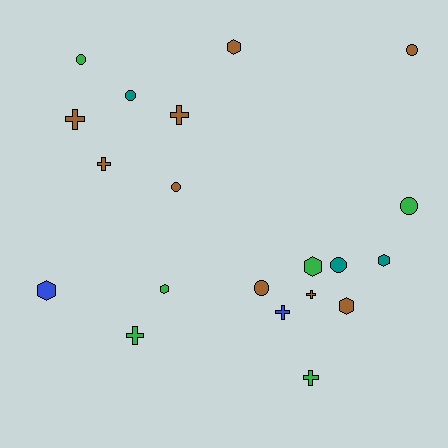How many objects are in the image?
There are 20 objects.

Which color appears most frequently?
Brown, with 9 objects.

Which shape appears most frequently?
Circle, with 7 objects.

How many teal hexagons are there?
There is 1 teal hexagon.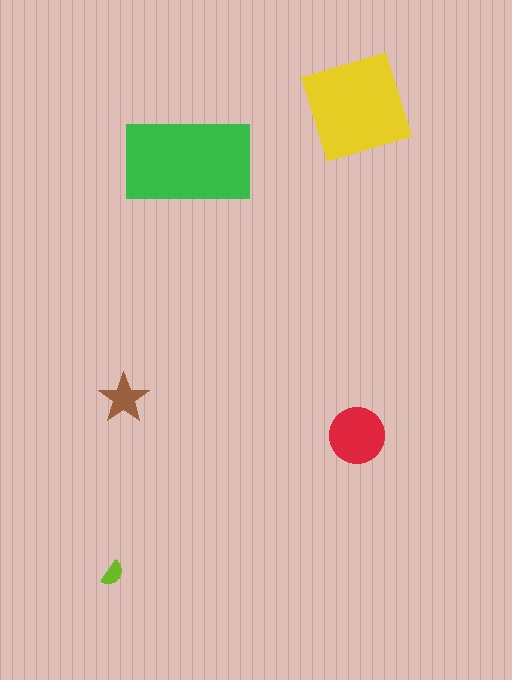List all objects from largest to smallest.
The green rectangle, the yellow square, the red circle, the brown star, the lime semicircle.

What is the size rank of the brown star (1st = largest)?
4th.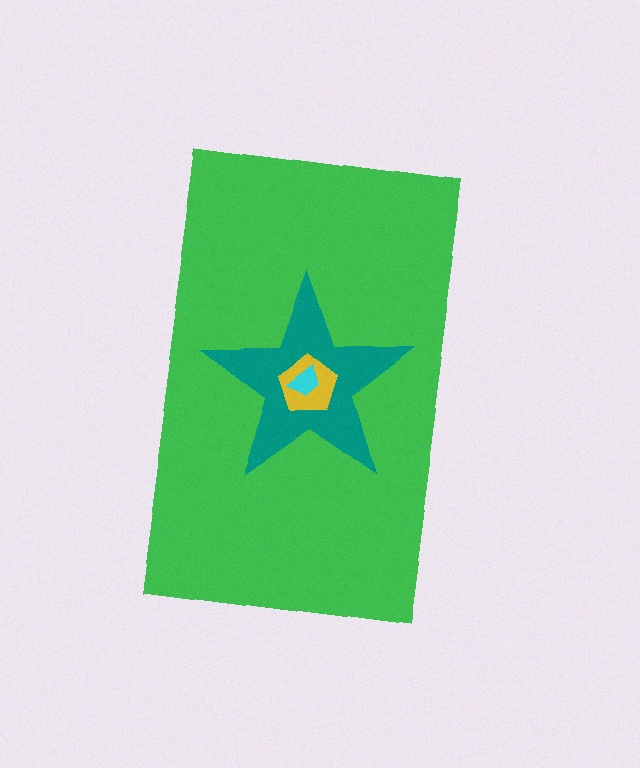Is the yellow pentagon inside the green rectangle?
Yes.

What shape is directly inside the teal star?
The yellow pentagon.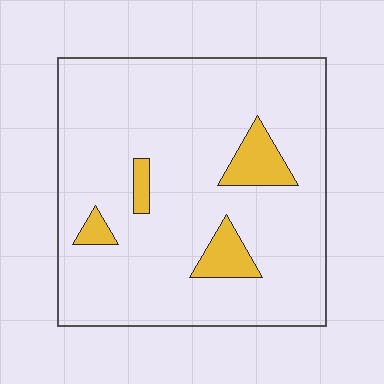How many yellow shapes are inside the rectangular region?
4.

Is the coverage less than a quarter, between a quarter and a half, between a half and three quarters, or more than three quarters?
Less than a quarter.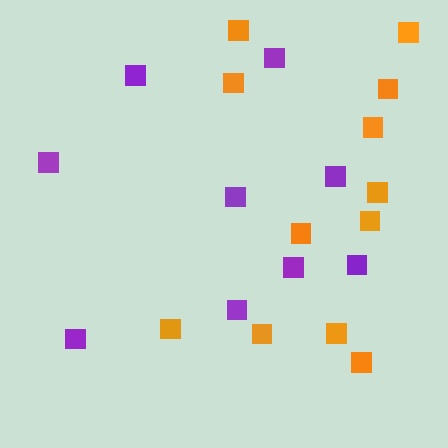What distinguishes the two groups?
There are 2 groups: one group of purple squares (9) and one group of orange squares (12).